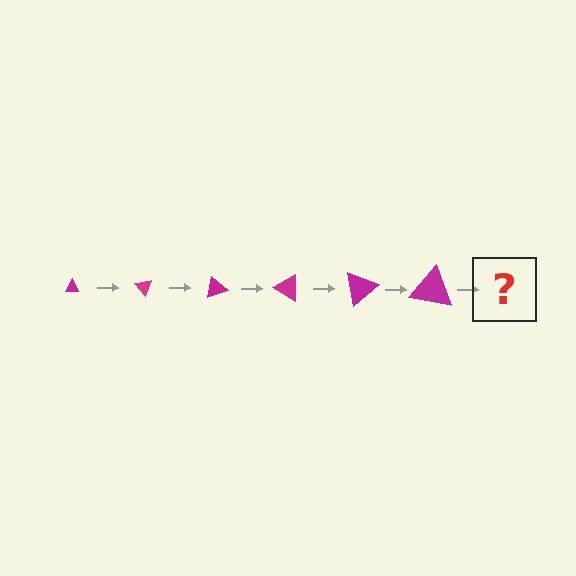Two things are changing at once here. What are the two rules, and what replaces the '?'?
The two rules are that the triangle grows larger each step and it rotates 50 degrees each step. The '?' should be a triangle, larger than the previous one and rotated 300 degrees from the start.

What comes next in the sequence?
The next element should be a triangle, larger than the previous one and rotated 300 degrees from the start.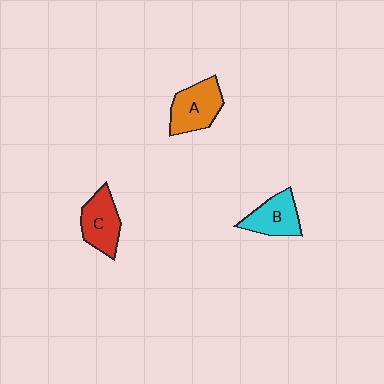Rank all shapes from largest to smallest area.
From largest to smallest: A (orange), C (red), B (cyan).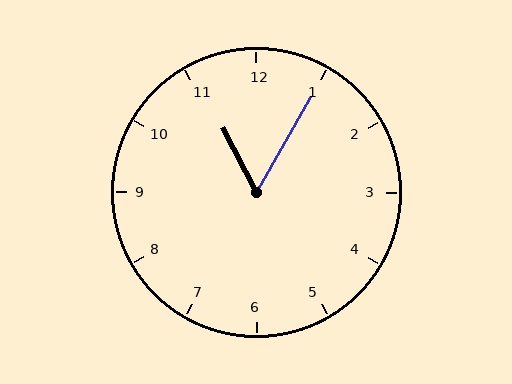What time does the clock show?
11:05.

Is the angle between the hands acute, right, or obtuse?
It is acute.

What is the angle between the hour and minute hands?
Approximately 58 degrees.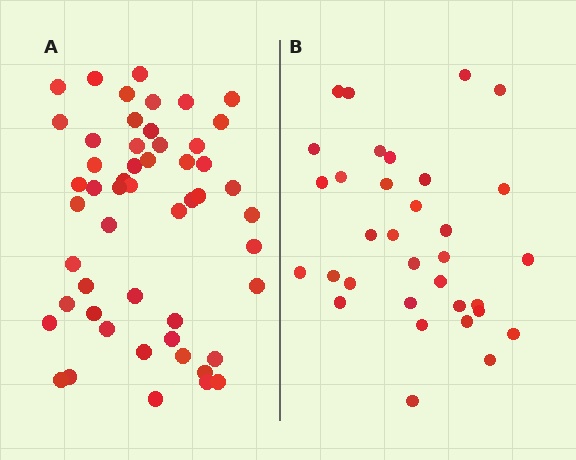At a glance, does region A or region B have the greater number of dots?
Region A (the left region) has more dots.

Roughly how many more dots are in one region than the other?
Region A has approximately 20 more dots than region B.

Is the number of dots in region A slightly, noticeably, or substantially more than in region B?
Region A has substantially more. The ratio is roughly 1.6 to 1.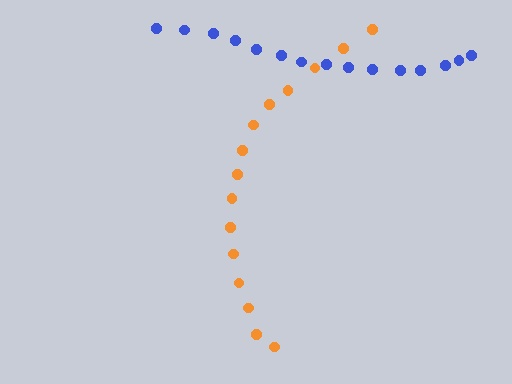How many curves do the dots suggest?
There are 2 distinct paths.